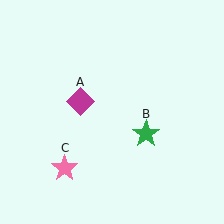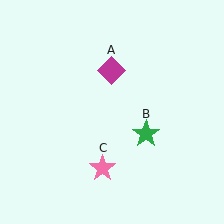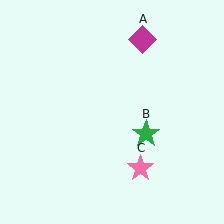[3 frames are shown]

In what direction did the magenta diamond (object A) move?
The magenta diamond (object A) moved up and to the right.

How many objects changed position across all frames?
2 objects changed position: magenta diamond (object A), pink star (object C).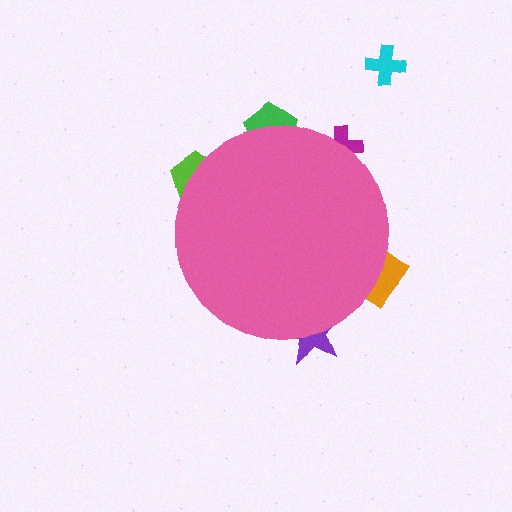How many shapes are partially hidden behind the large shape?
5 shapes are partially hidden.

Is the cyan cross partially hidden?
No, the cyan cross is fully visible.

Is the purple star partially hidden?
Yes, the purple star is partially hidden behind the pink circle.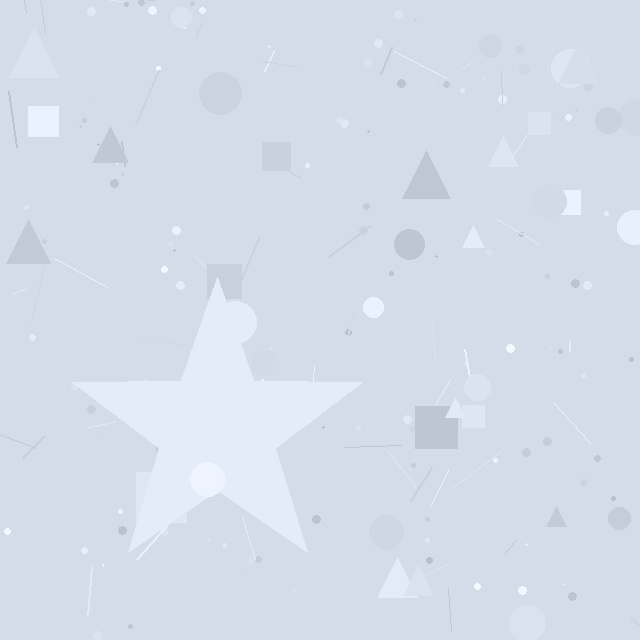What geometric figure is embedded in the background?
A star is embedded in the background.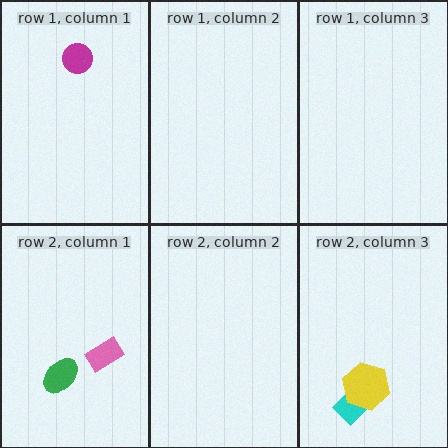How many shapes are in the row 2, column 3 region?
2.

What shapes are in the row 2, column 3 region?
The cyan diamond, the yellow hexagon.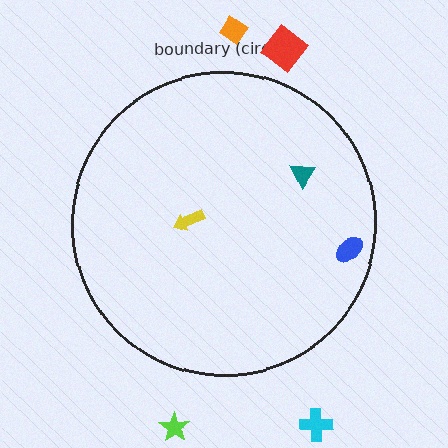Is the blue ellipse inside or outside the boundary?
Inside.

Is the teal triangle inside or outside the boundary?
Inside.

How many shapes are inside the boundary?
3 inside, 4 outside.